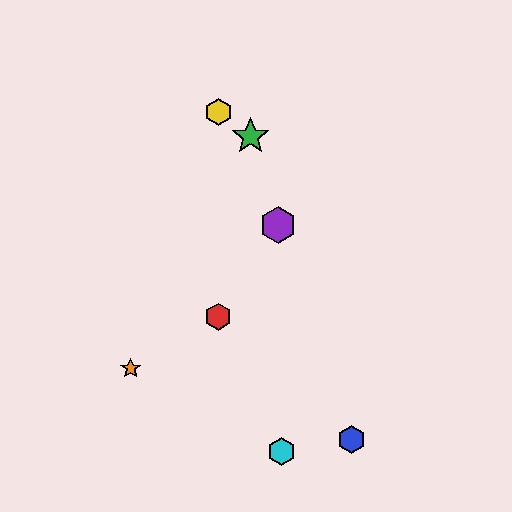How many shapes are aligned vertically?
2 shapes (the red hexagon, the yellow hexagon) are aligned vertically.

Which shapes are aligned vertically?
The red hexagon, the yellow hexagon are aligned vertically.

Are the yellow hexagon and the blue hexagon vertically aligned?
No, the yellow hexagon is at x≈218 and the blue hexagon is at x≈351.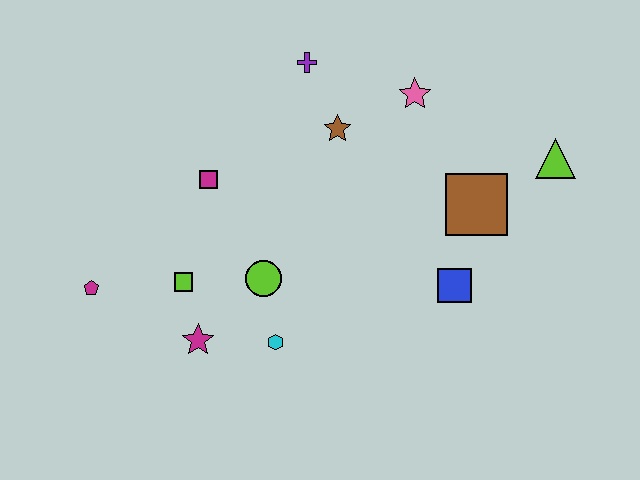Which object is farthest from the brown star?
The magenta pentagon is farthest from the brown star.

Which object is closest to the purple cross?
The brown star is closest to the purple cross.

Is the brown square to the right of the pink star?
Yes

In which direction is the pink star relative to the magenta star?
The pink star is above the magenta star.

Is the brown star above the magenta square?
Yes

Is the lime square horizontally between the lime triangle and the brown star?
No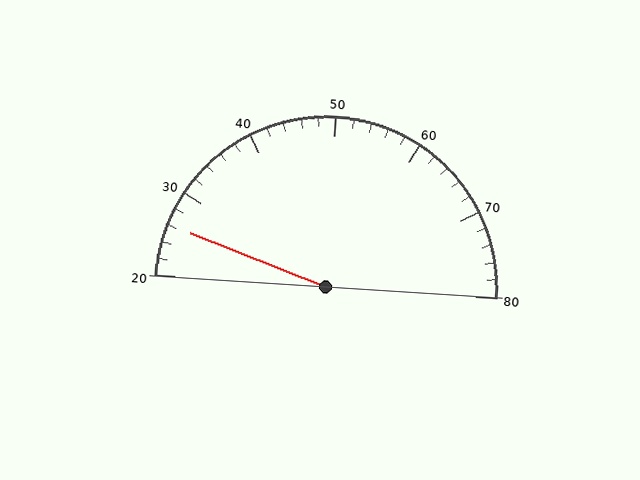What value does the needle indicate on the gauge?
The needle indicates approximately 26.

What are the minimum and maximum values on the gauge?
The gauge ranges from 20 to 80.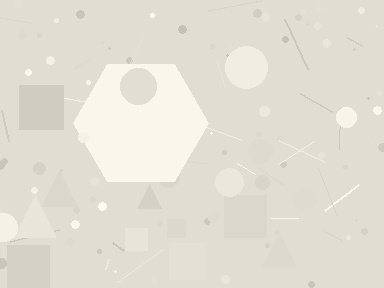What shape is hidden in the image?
A hexagon is hidden in the image.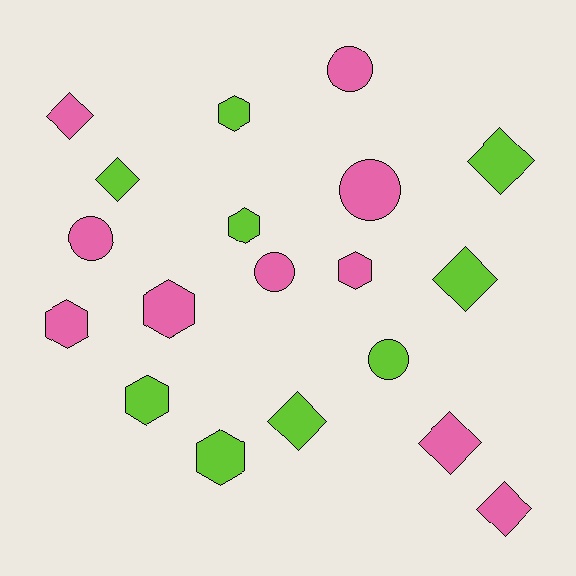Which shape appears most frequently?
Diamond, with 7 objects.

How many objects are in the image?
There are 19 objects.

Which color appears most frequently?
Pink, with 10 objects.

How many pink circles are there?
There are 4 pink circles.